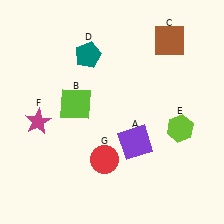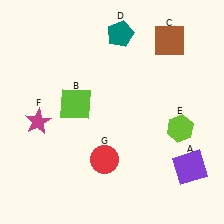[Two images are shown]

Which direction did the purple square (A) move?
The purple square (A) moved right.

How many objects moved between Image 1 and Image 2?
2 objects moved between the two images.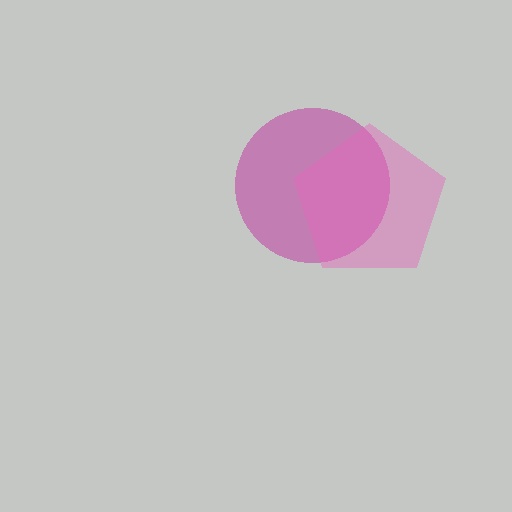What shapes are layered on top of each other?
The layered shapes are: a magenta circle, a pink pentagon.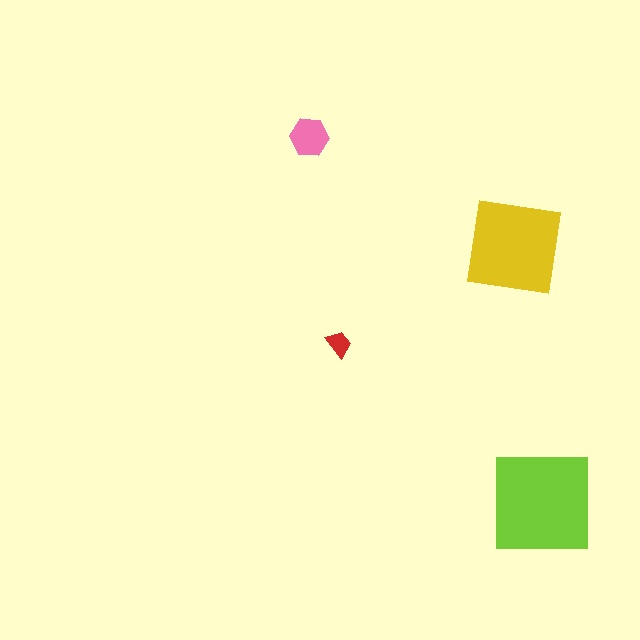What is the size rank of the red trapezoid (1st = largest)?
4th.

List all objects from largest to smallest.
The lime square, the yellow square, the pink hexagon, the red trapezoid.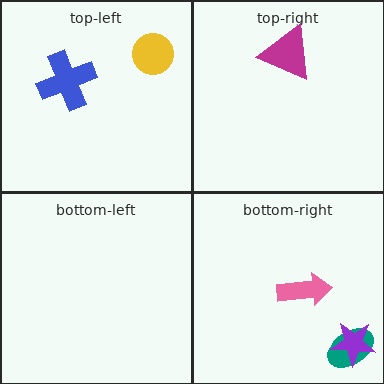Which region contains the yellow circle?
The top-left region.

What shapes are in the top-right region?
The magenta triangle.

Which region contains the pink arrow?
The bottom-right region.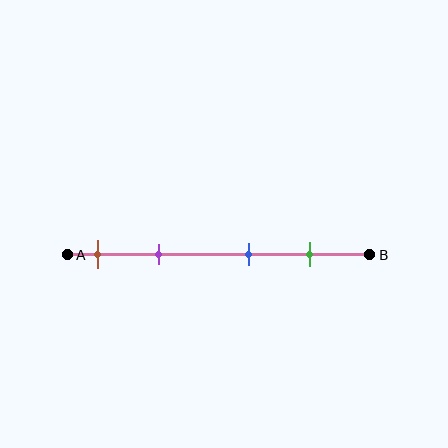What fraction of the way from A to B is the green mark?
The green mark is approximately 80% (0.8) of the way from A to B.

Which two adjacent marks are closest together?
The brown and purple marks are the closest adjacent pair.